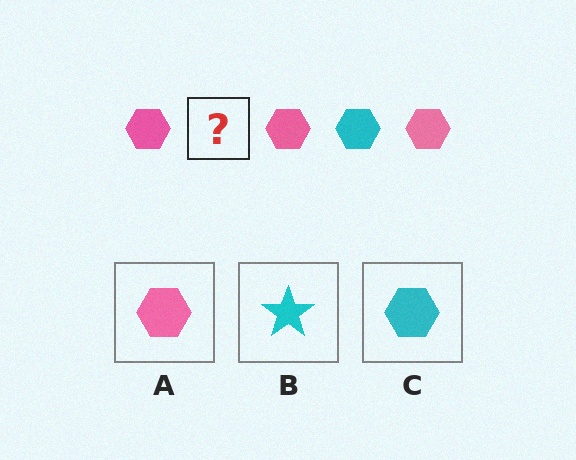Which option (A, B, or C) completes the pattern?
C.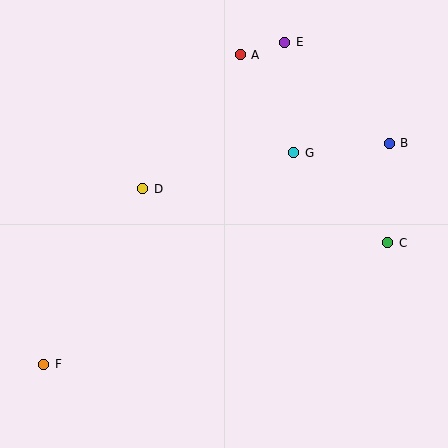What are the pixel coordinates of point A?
Point A is at (240, 55).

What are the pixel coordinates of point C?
Point C is at (388, 243).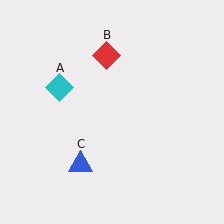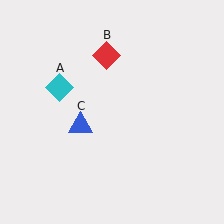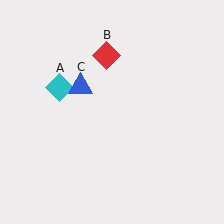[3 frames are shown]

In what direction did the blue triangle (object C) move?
The blue triangle (object C) moved up.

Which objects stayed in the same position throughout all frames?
Cyan diamond (object A) and red diamond (object B) remained stationary.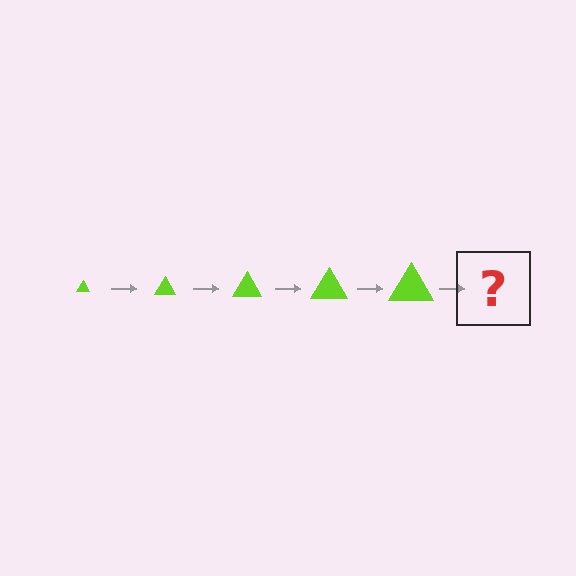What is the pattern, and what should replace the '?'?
The pattern is that the triangle gets progressively larger each step. The '?' should be a lime triangle, larger than the previous one.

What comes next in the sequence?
The next element should be a lime triangle, larger than the previous one.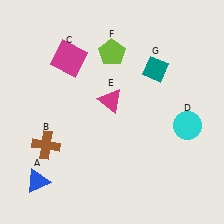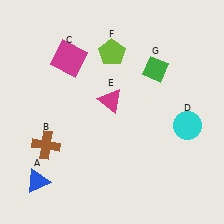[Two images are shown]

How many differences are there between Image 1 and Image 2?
There is 1 difference between the two images.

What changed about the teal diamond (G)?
In Image 1, G is teal. In Image 2, it changed to green.